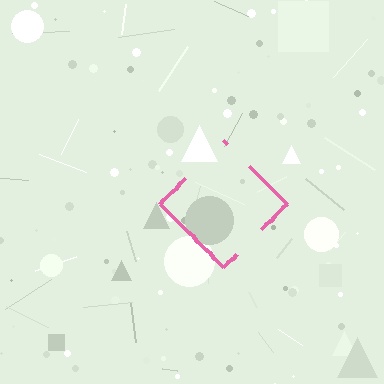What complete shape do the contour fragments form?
The contour fragments form a diamond.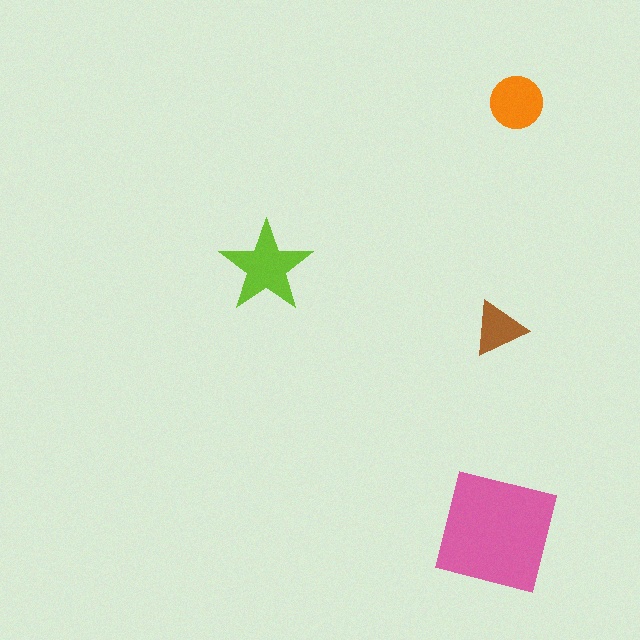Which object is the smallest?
The brown triangle.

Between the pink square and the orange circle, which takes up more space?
The pink square.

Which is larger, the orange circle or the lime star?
The lime star.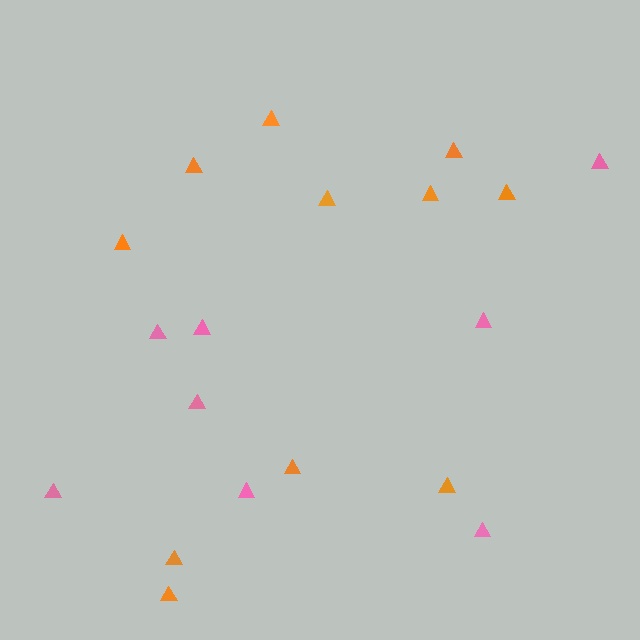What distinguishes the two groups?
There are 2 groups: one group of pink triangles (8) and one group of orange triangles (11).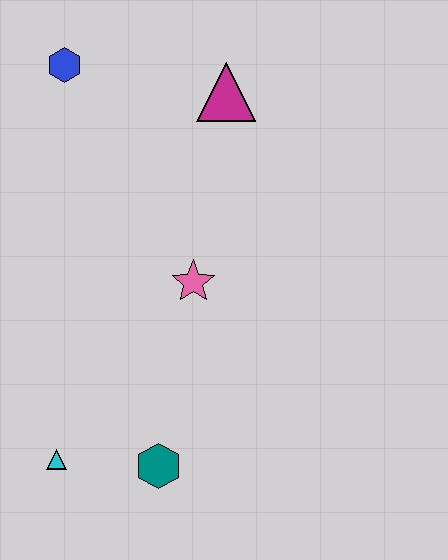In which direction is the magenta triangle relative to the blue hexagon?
The magenta triangle is to the right of the blue hexagon.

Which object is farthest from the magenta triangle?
The cyan triangle is farthest from the magenta triangle.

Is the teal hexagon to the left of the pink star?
Yes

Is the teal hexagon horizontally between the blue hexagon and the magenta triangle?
Yes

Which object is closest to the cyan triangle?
The teal hexagon is closest to the cyan triangle.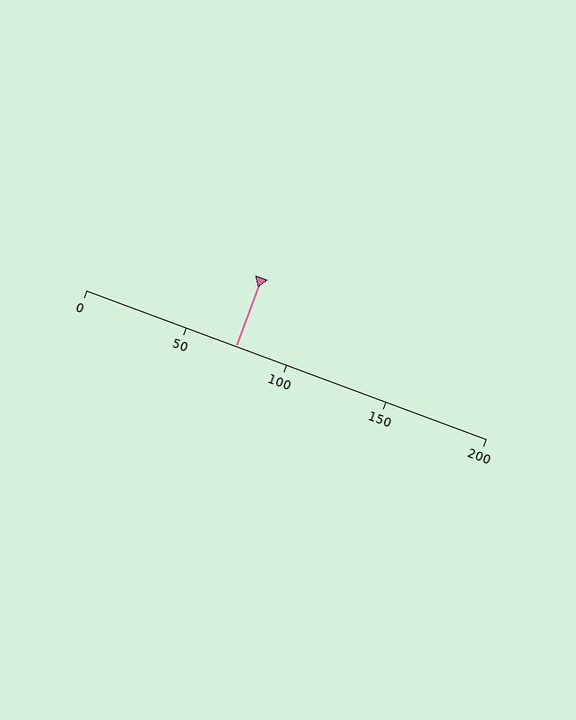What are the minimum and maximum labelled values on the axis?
The axis runs from 0 to 200.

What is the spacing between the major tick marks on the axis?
The major ticks are spaced 50 apart.